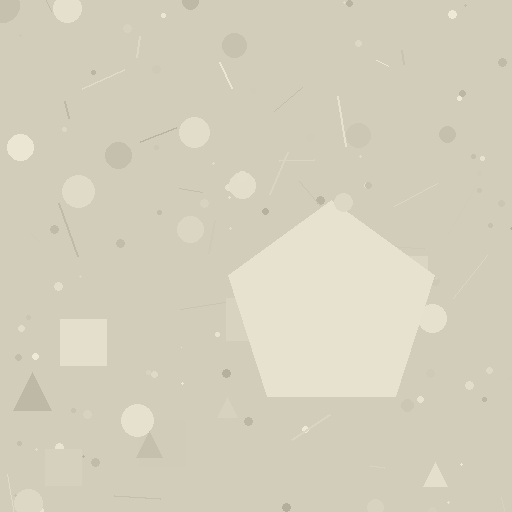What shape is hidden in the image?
A pentagon is hidden in the image.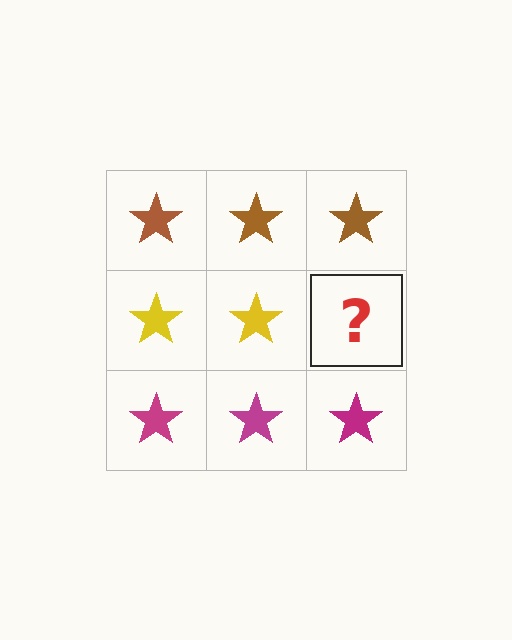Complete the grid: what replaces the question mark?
The question mark should be replaced with a yellow star.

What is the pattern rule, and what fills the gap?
The rule is that each row has a consistent color. The gap should be filled with a yellow star.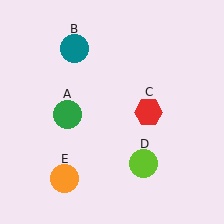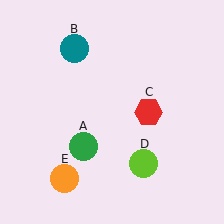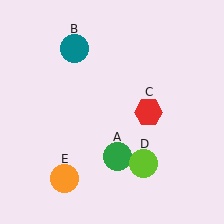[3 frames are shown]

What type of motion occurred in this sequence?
The green circle (object A) rotated counterclockwise around the center of the scene.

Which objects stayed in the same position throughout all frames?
Teal circle (object B) and red hexagon (object C) and lime circle (object D) and orange circle (object E) remained stationary.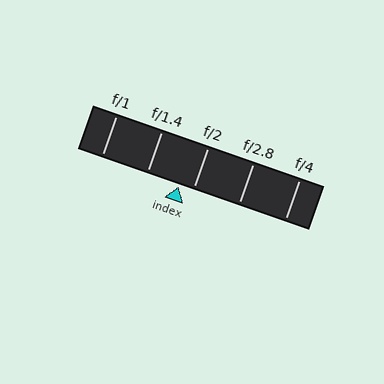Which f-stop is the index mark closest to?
The index mark is closest to f/2.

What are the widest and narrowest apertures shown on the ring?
The widest aperture shown is f/1 and the narrowest is f/4.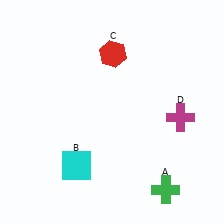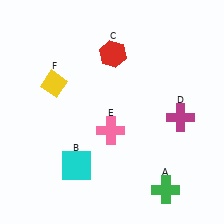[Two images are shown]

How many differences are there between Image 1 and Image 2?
There are 2 differences between the two images.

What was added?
A pink cross (E), a yellow diamond (F) were added in Image 2.